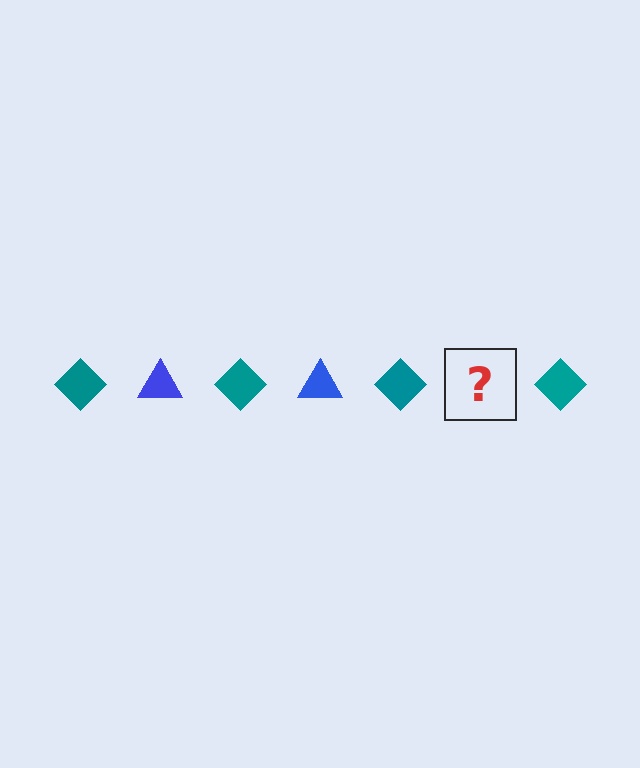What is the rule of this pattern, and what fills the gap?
The rule is that the pattern alternates between teal diamond and blue triangle. The gap should be filled with a blue triangle.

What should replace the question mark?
The question mark should be replaced with a blue triangle.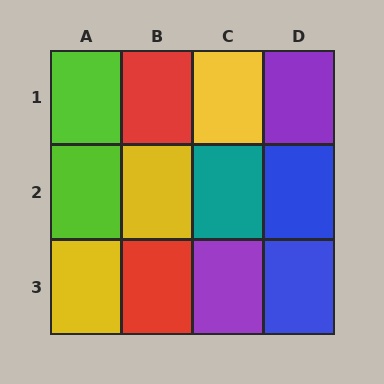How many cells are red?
2 cells are red.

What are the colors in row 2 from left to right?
Lime, yellow, teal, blue.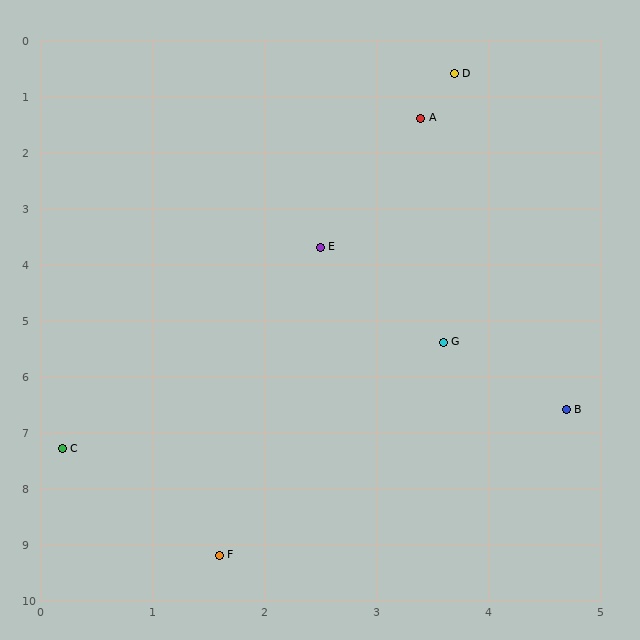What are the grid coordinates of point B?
Point B is at approximately (4.7, 6.6).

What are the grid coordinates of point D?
Point D is at approximately (3.7, 0.6).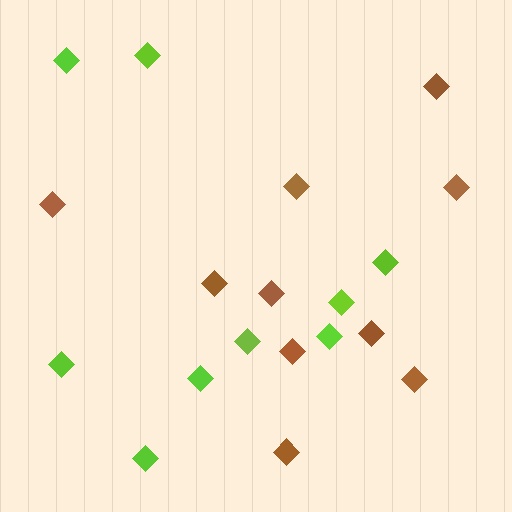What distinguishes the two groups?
There are 2 groups: one group of brown diamonds (10) and one group of lime diamonds (9).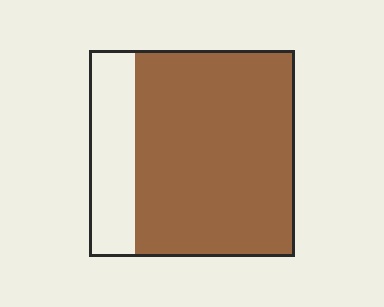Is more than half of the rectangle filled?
Yes.